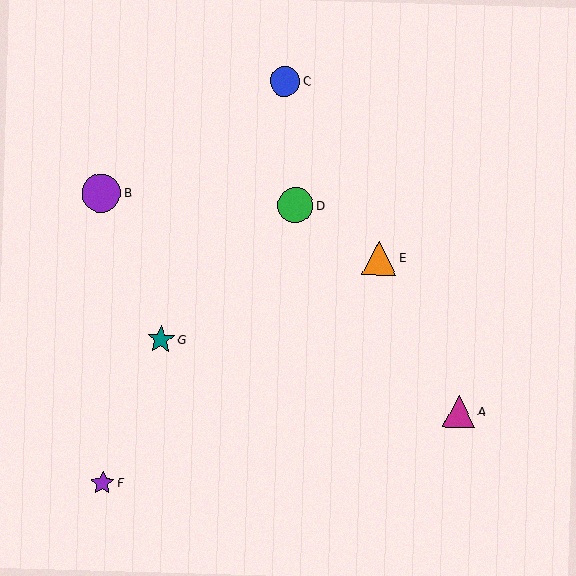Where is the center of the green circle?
The center of the green circle is at (296, 205).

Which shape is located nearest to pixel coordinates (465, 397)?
The magenta triangle (labeled A) at (459, 411) is nearest to that location.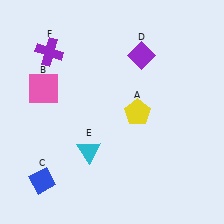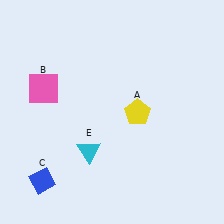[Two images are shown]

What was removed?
The purple cross (F), the purple diamond (D) were removed in Image 2.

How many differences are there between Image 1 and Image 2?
There are 2 differences between the two images.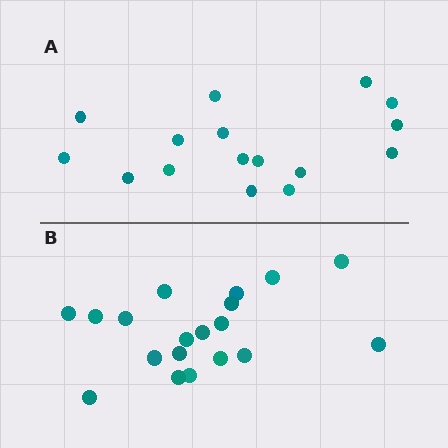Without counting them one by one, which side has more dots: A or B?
Region B (the bottom region) has more dots.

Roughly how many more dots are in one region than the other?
Region B has just a few more — roughly 2 or 3 more dots than region A.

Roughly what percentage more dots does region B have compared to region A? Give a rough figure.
About 20% more.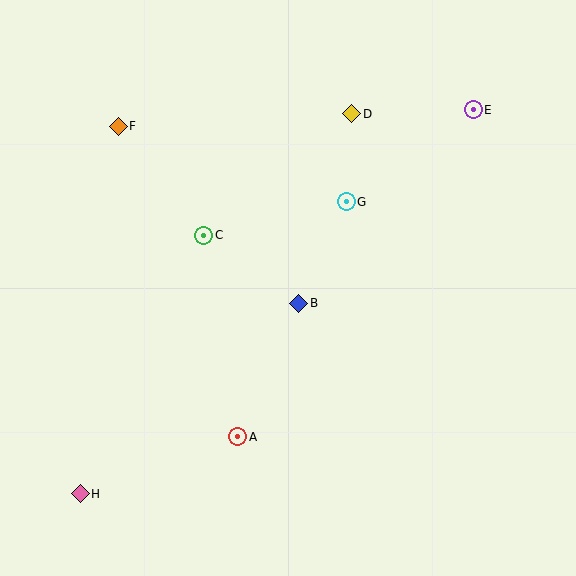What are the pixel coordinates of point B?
Point B is at (299, 303).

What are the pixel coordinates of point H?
Point H is at (80, 494).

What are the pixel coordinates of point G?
Point G is at (346, 202).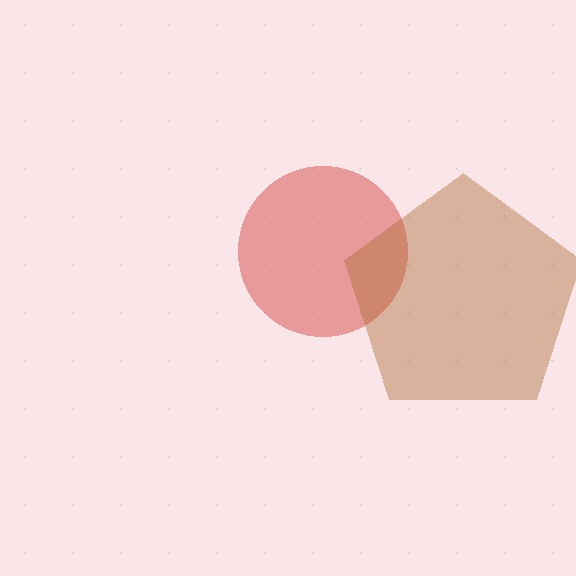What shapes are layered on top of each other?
The layered shapes are: a red circle, a brown pentagon.